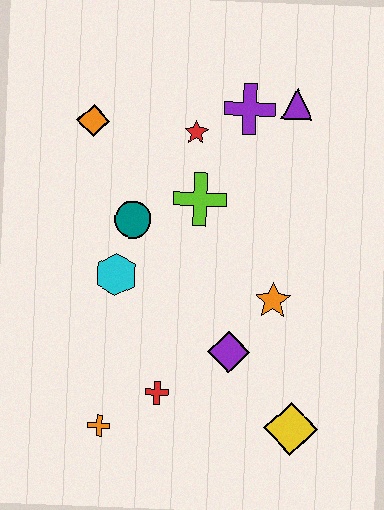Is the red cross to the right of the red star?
No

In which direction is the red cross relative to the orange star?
The red cross is to the left of the orange star.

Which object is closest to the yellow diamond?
The purple diamond is closest to the yellow diamond.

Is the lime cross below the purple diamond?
No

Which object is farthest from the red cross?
The purple triangle is farthest from the red cross.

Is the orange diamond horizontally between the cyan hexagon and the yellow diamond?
No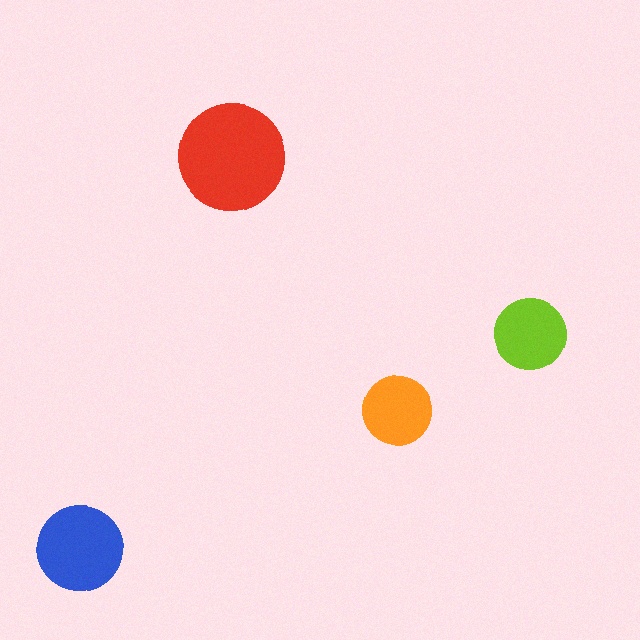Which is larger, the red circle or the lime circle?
The red one.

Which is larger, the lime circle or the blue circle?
The blue one.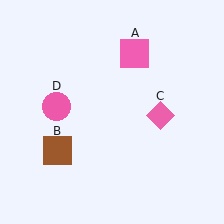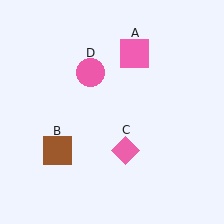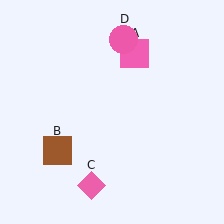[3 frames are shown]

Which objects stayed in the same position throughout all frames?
Pink square (object A) and brown square (object B) remained stationary.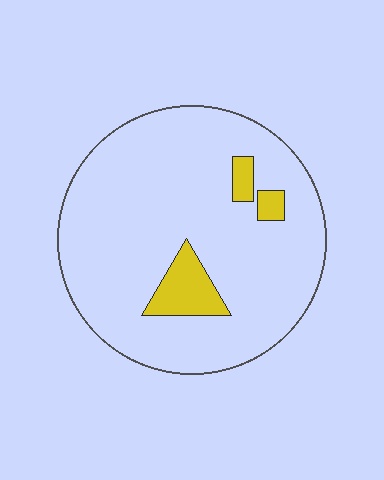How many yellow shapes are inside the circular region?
3.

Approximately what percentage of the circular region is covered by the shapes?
Approximately 10%.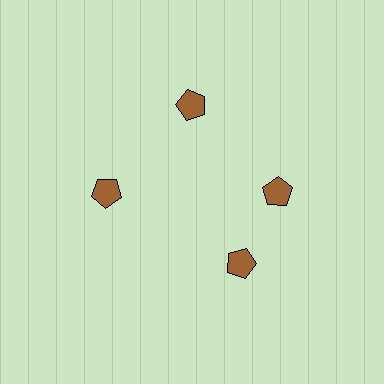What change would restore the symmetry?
The symmetry would be restored by rotating it back into even spacing with its neighbors so that all 4 pentagons sit at equal angles and equal distance from the center.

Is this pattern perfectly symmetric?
No. The 4 brown pentagons are arranged in a ring, but one element near the 6 o'clock position is rotated out of alignment along the ring, breaking the 4-fold rotational symmetry.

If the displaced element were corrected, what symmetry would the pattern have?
It would have 4-fold rotational symmetry — the pattern would map onto itself every 90 degrees.